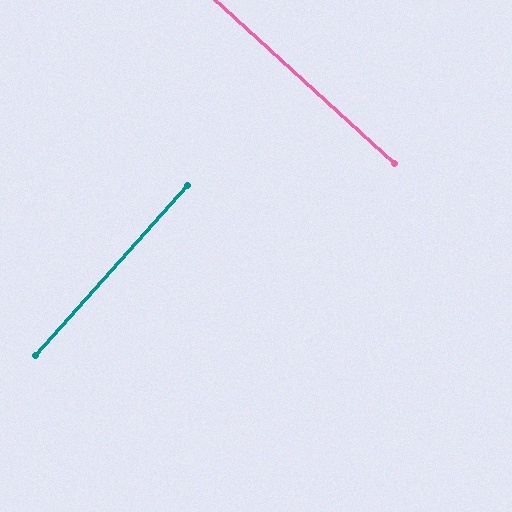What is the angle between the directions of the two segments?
Approximately 89 degrees.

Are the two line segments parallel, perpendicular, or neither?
Perpendicular — they meet at approximately 89°.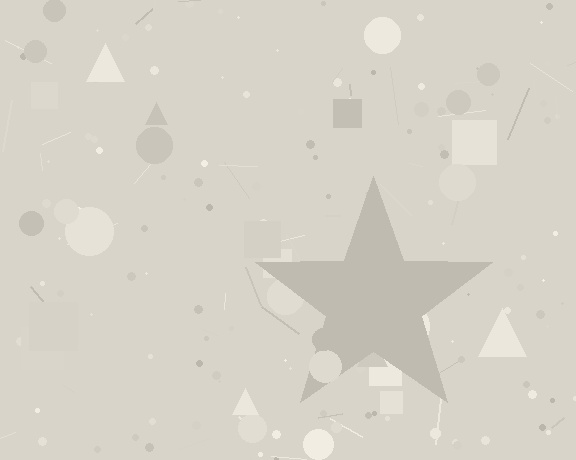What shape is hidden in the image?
A star is hidden in the image.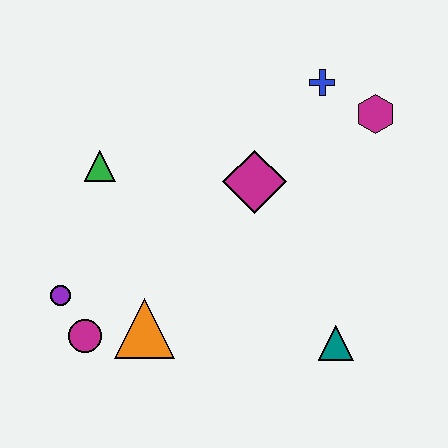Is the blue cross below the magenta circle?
No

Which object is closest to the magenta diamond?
The blue cross is closest to the magenta diamond.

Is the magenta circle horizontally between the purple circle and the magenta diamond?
Yes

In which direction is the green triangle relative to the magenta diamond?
The green triangle is to the left of the magenta diamond.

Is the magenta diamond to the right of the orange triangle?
Yes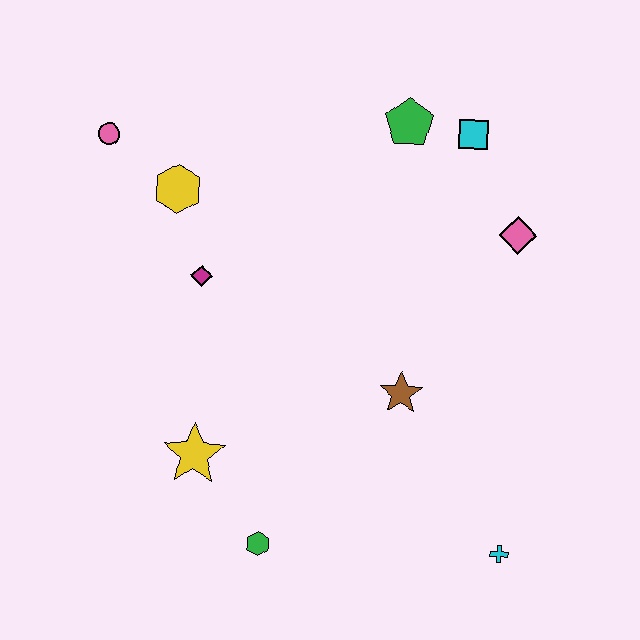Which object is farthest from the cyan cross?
The pink circle is farthest from the cyan cross.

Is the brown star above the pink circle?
No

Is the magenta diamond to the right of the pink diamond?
No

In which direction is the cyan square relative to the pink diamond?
The cyan square is above the pink diamond.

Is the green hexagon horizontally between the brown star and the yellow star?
Yes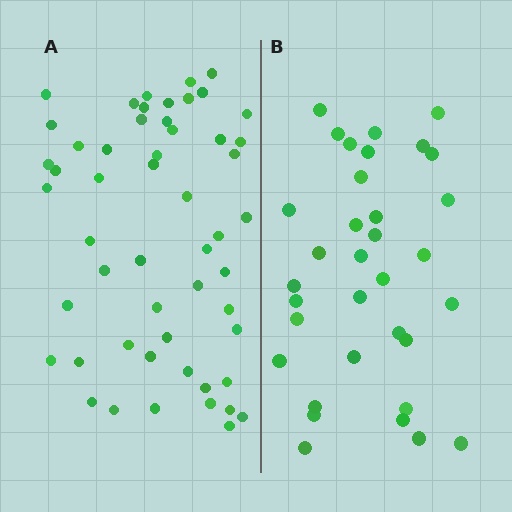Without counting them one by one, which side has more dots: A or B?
Region A (the left region) has more dots.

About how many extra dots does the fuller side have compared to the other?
Region A has approximately 20 more dots than region B.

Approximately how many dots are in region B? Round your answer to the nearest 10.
About 30 dots. (The exact count is 34, which rounds to 30.)